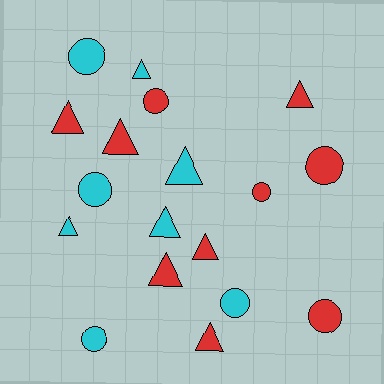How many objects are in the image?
There are 18 objects.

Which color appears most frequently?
Red, with 10 objects.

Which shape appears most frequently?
Triangle, with 10 objects.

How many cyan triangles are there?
There are 4 cyan triangles.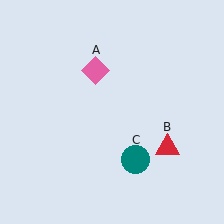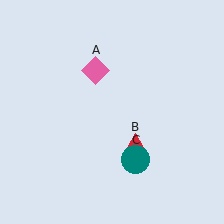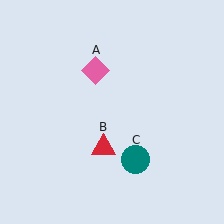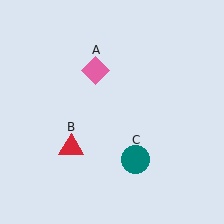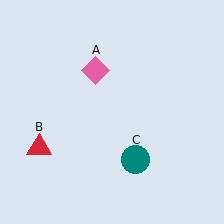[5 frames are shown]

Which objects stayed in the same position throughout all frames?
Pink diamond (object A) and teal circle (object C) remained stationary.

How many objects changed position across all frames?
1 object changed position: red triangle (object B).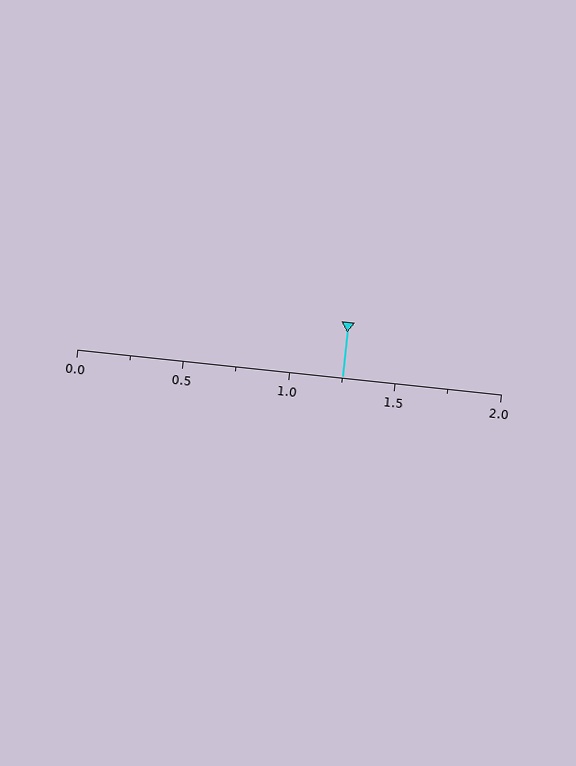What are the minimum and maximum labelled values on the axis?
The axis runs from 0.0 to 2.0.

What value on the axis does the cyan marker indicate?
The marker indicates approximately 1.25.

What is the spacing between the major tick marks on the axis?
The major ticks are spaced 0.5 apart.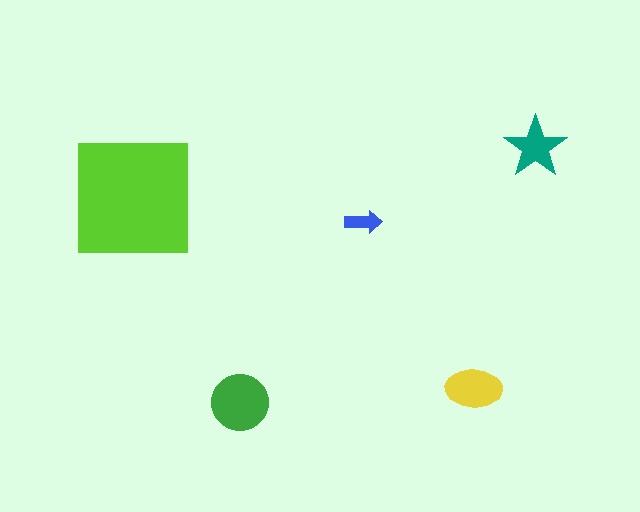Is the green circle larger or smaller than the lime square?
Smaller.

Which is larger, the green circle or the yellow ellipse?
The green circle.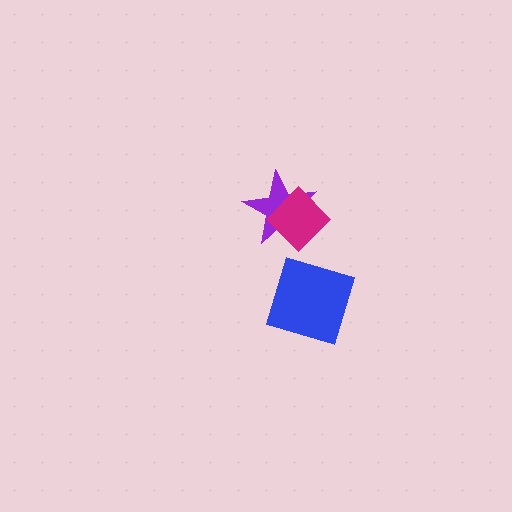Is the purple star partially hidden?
Yes, it is partially covered by another shape.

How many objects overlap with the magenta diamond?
1 object overlaps with the magenta diamond.